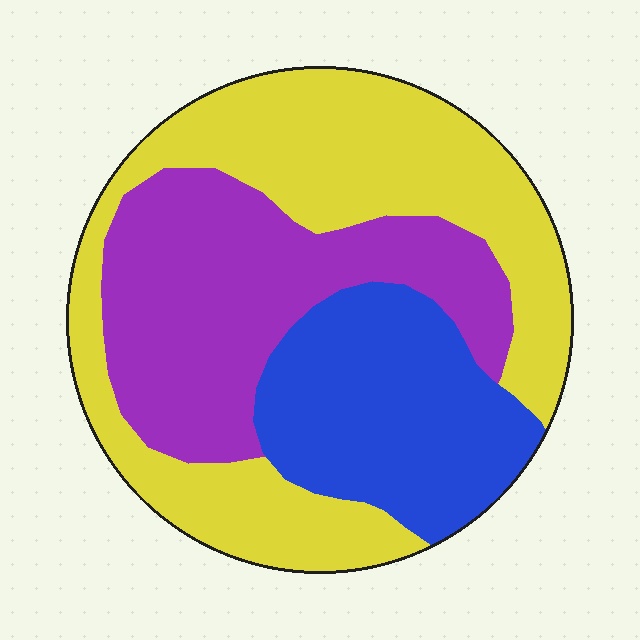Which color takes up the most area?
Yellow, at roughly 45%.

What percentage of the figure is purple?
Purple covers about 30% of the figure.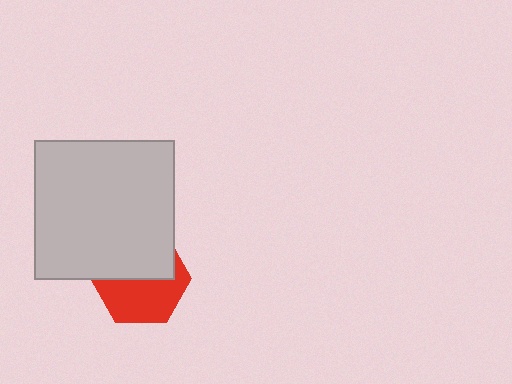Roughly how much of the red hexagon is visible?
About half of it is visible (roughly 52%).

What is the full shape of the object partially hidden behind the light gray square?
The partially hidden object is a red hexagon.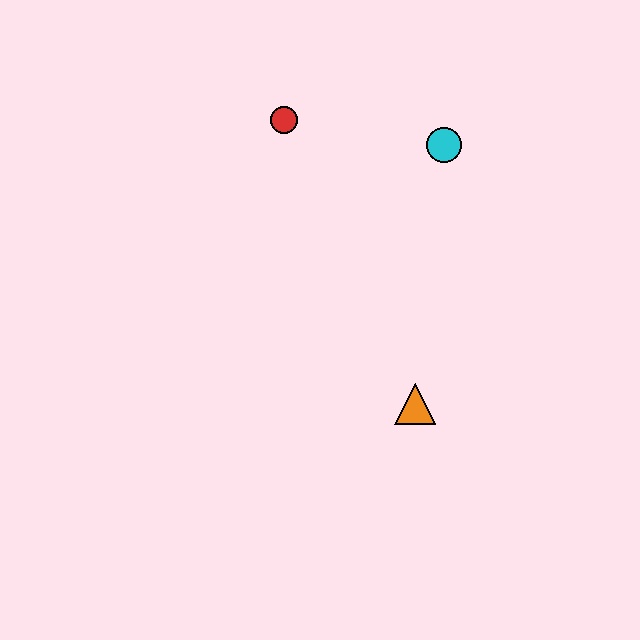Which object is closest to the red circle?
The cyan circle is closest to the red circle.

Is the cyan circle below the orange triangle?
No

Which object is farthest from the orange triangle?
The red circle is farthest from the orange triangle.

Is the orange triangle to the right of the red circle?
Yes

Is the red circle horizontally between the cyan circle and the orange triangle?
No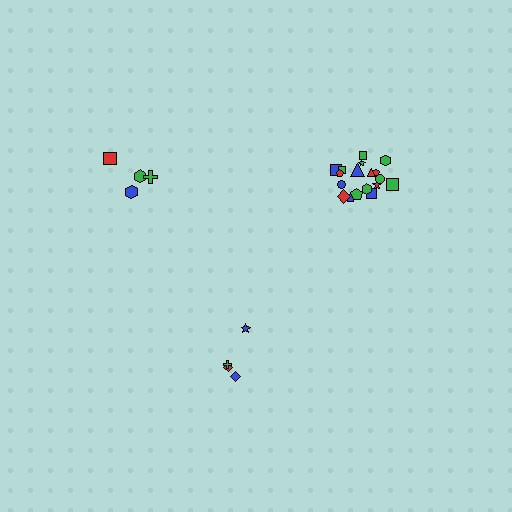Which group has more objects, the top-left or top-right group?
The top-right group.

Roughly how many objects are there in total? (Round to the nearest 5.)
Roughly 25 objects in total.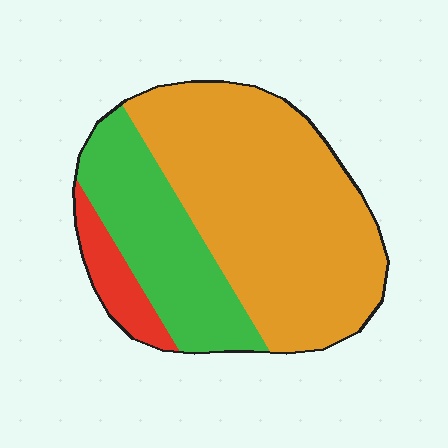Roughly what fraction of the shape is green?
Green covers about 30% of the shape.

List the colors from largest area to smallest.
From largest to smallest: orange, green, red.